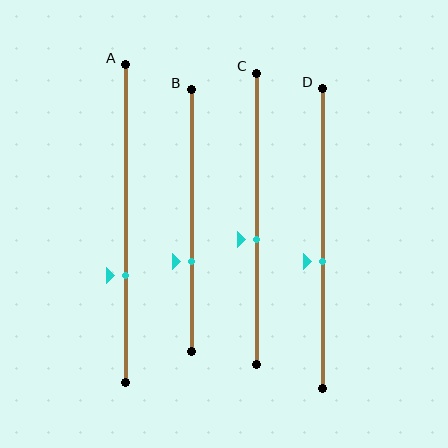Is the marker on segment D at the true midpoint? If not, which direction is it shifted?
No, the marker on segment D is shifted downward by about 8% of the segment length.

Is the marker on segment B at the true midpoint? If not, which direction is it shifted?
No, the marker on segment B is shifted downward by about 16% of the segment length.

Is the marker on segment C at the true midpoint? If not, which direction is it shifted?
No, the marker on segment C is shifted downward by about 7% of the segment length.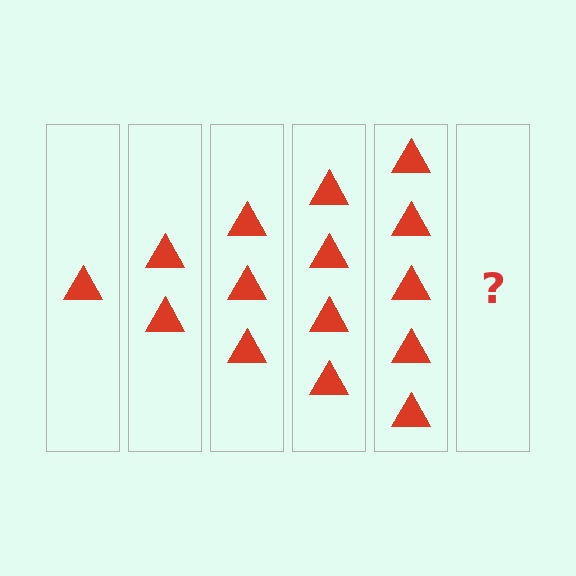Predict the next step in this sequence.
The next step is 6 triangles.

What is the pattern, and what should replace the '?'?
The pattern is that each step adds one more triangle. The '?' should be 6 triangles.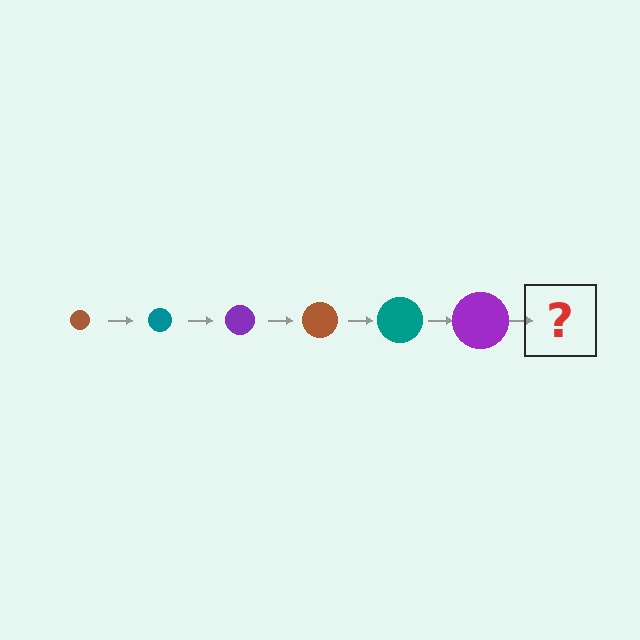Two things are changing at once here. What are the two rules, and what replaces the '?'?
The two rules are that the circle grows larger each step and the color cycles through brown, teal, and purple. The '?' should be a brown circle, larger than the previous one.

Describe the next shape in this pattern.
It should be a brown circle, larger than the previous one.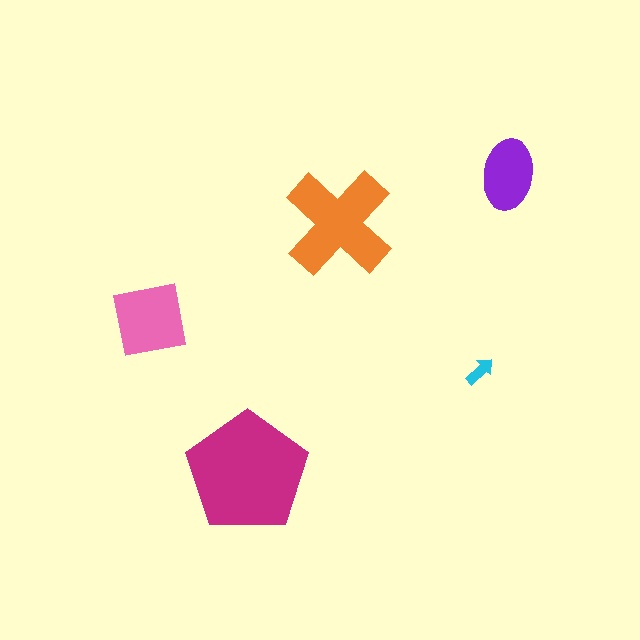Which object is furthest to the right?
The purple ellipse is rightmost.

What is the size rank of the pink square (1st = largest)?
3rd.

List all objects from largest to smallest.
The magenta pentagon, the orange cross, the pink square, the purple ellipse, the cyan arrow.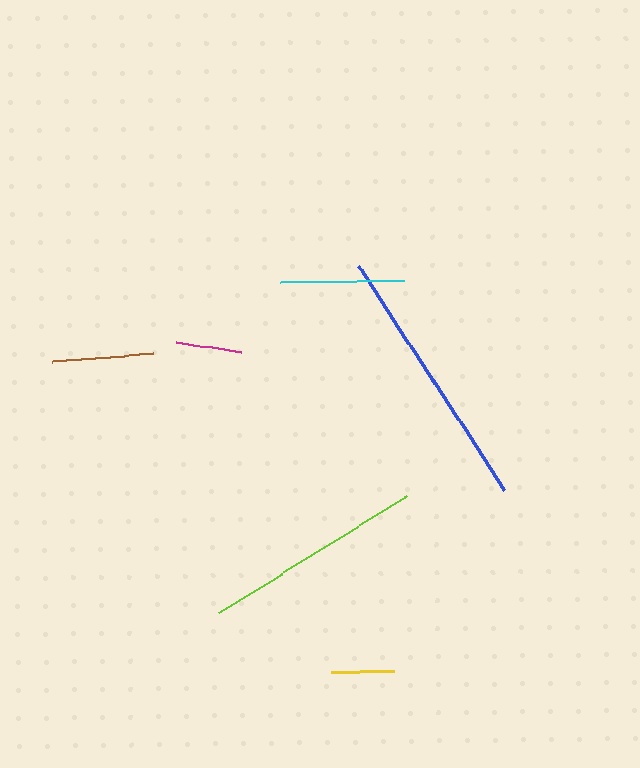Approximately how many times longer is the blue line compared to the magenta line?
The blue line is approximately 4.1 times the length of the magenta line.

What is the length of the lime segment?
The lime segment is approximately 222 pixels long.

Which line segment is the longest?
The blue line is the longest at approximately 266 pixels.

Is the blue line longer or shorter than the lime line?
The blue line is longer than the lime line.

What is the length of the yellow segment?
The yellow segment is approximately 63 pixels long.